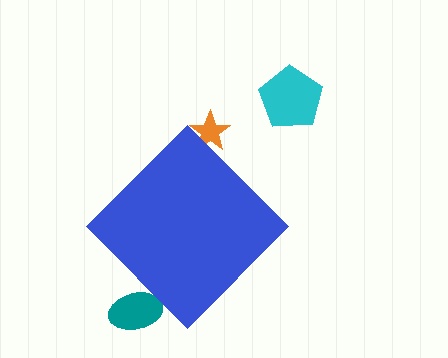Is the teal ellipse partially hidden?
Yes, the teal ellipse is partially hidden behind the blue diamond.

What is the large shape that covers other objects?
A blue diamond.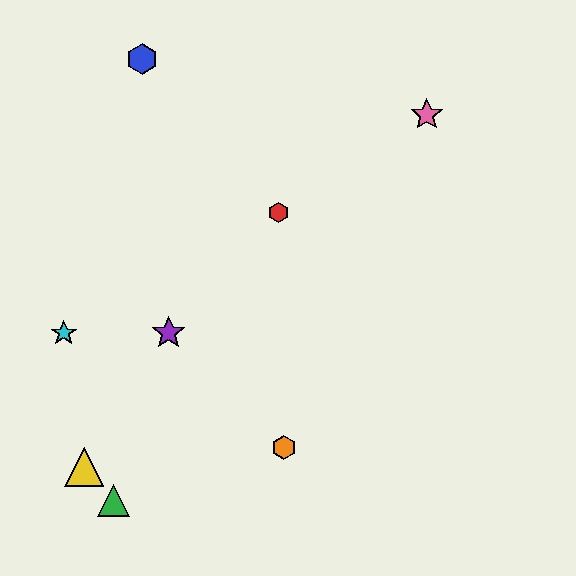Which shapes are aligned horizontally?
The purple star, the cyan star are aligned horizontally.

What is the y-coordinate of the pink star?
The pink star is at y≈115.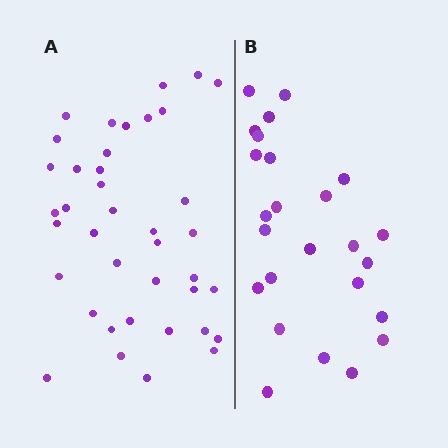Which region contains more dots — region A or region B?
Region A (the left region) has more dots.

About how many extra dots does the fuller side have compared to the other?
Region A has approximately 15 more dots than region B.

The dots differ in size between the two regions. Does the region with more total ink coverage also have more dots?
No. Region B has more total ink coverage because its dots are larger, but region A actually contains more individual dots. Total area can be misleading — the number of items is what matters here.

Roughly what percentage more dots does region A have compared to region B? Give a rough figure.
About 55% more.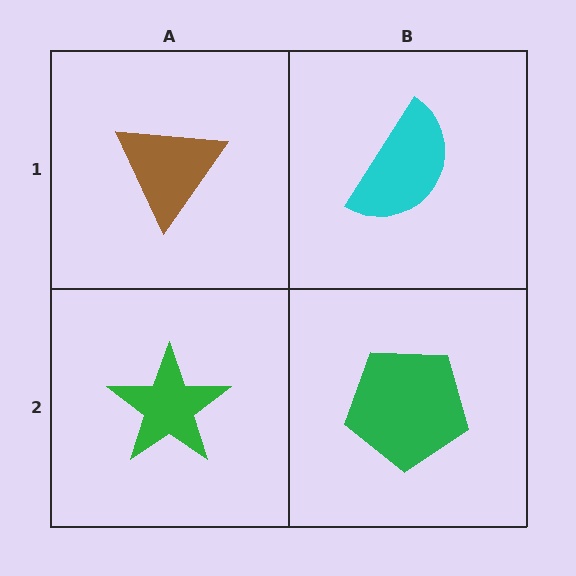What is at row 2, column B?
A green pentagon.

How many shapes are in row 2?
2 shapes.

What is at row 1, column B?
A cyan semicircle.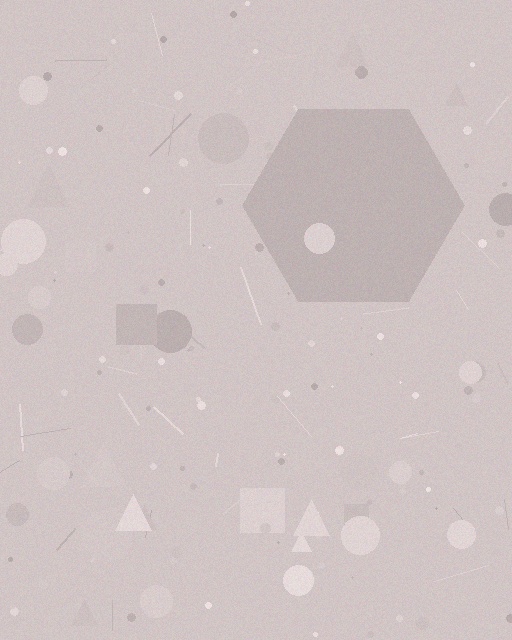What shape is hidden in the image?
A hexagon is hidden in the image.